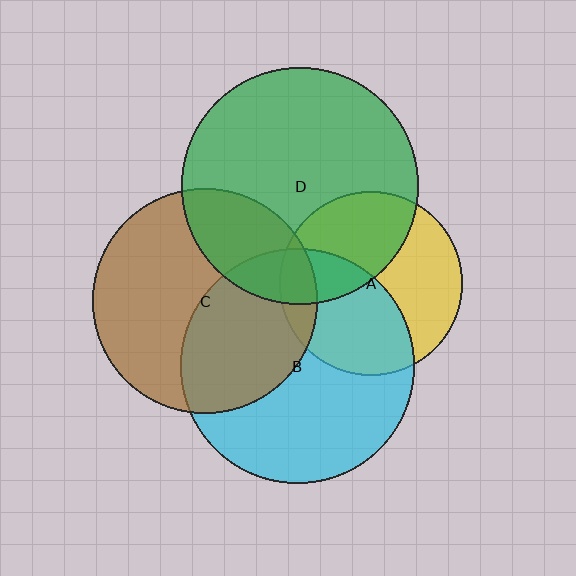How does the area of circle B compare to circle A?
Approximately 1.6 times.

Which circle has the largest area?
Circle D (green).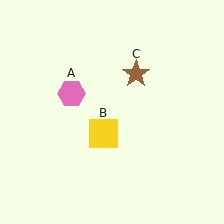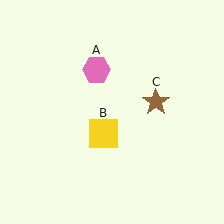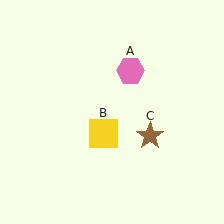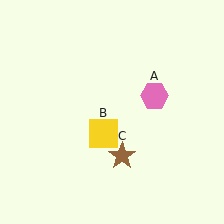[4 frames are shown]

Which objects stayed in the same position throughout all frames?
Yellow square (object B) remained stationary.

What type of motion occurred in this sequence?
The pink hexagon (object A), brown star (object C) rotated clockwise around the center of the scene.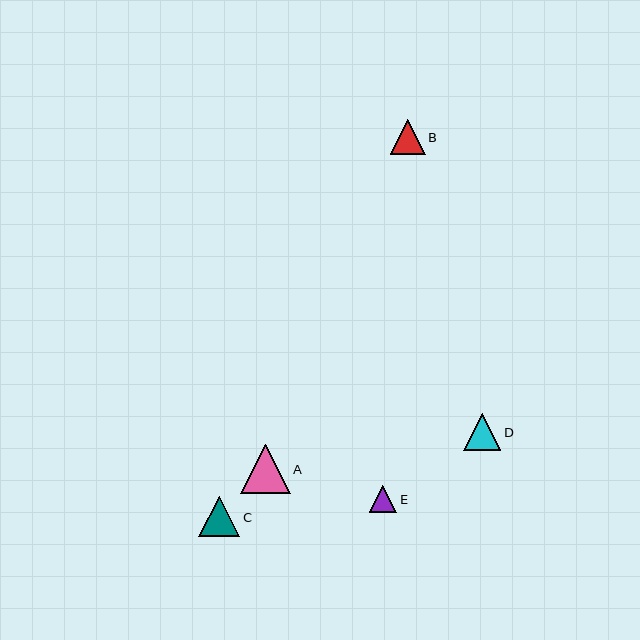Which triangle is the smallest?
Triangle E is the smallest with a size of approximately 28 pixels.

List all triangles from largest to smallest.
From largest to smallest: A, C, D, B, E.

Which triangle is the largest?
Triangle A is the largest with a size of approximately 50 pixels.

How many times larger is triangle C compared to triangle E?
Triangle C is approximately 1.5 times the size of triangle E.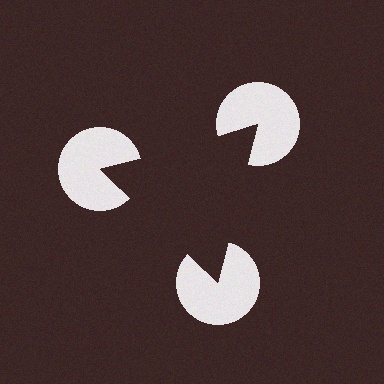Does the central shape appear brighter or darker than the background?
It typically appears slightly darker than the background, even though no actual brightness change is drawn.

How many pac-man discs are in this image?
There are 3 — one at each vertex of the illusory triangle.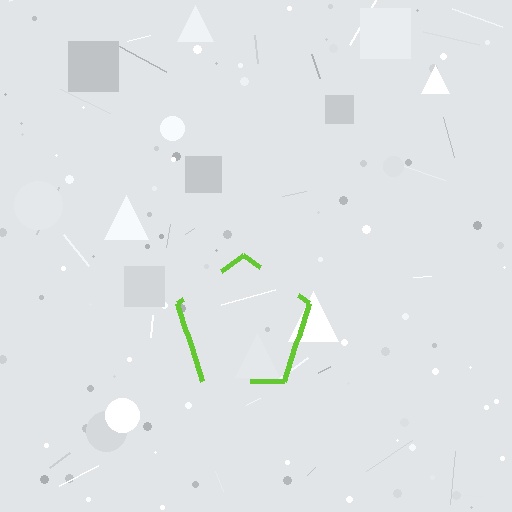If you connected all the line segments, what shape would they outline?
They would outline a pentagon.